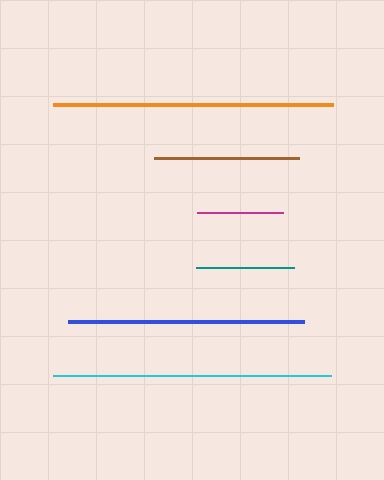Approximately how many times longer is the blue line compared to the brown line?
The blue line is approximately 1.6 times the length of the brown line.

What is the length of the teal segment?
The teal segment is approximately 99 pixels long.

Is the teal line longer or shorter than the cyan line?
The cyan line is longer than the teal line.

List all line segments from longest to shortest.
From longest to shortest: orange, cyan, blue, brown, teal, magenta.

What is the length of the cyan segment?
The cyan segment is approximately 278 pixels long.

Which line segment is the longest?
The orange line is the longest at approximately 280 pixels.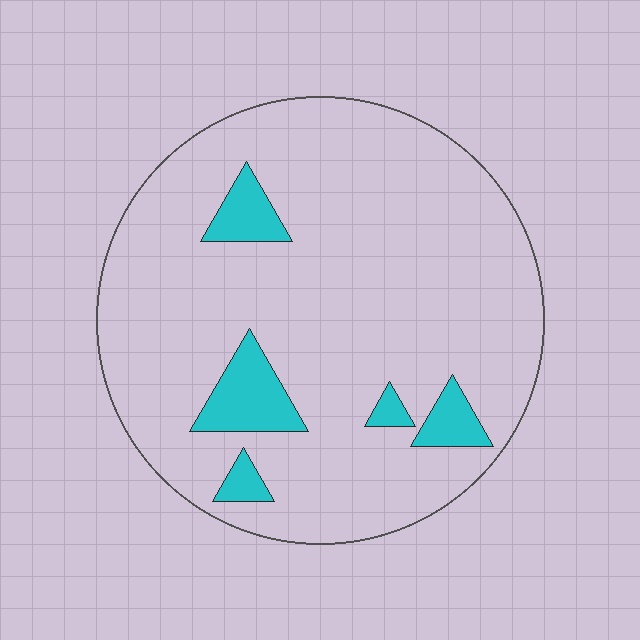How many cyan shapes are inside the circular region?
5.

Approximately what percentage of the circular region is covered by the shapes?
Approximately 10%.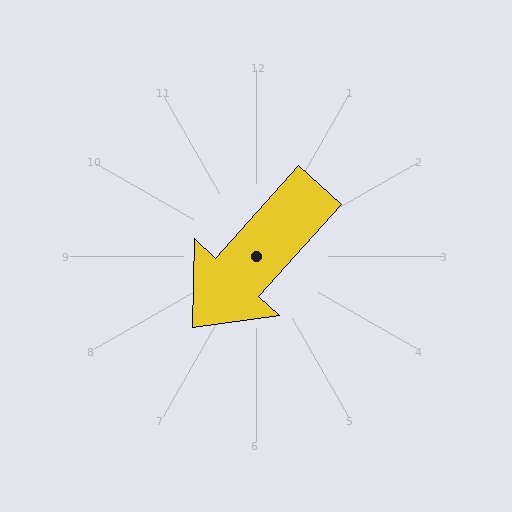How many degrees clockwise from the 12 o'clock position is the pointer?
Approximately 222 degrees.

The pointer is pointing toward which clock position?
Roughly 7 o'clock.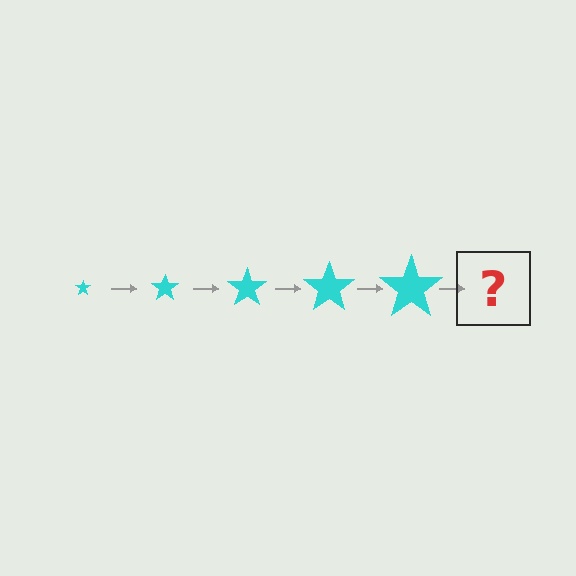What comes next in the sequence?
The next element should be a cyan star, larger than the previous one.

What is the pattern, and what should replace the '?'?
The pattern is that the star gets progressively larger each step. The '?' should be a cyan star, larger than the previous one.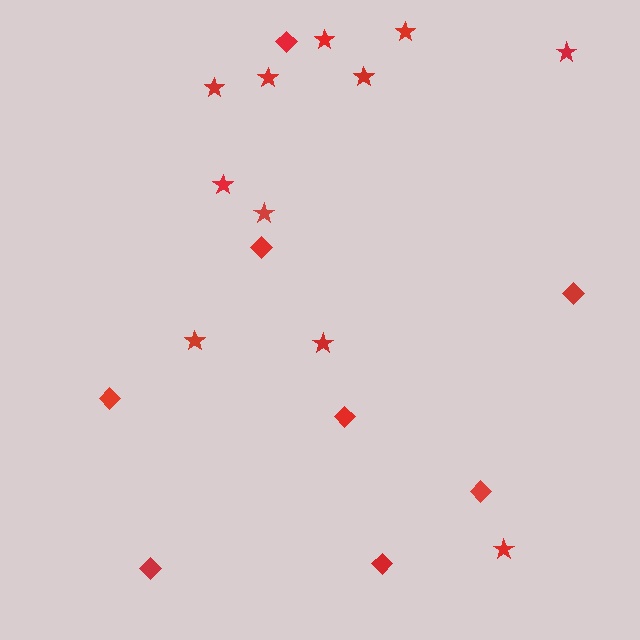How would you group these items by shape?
There are 2 groups: one group of diamonds (8) and one group of stars (11).